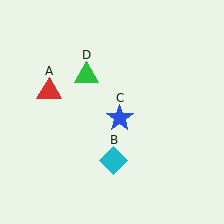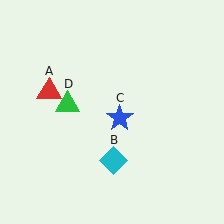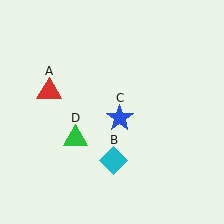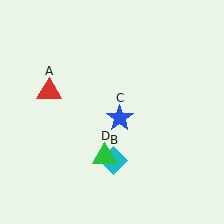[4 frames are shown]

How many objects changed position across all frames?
1 object changed position: green triangle (object D).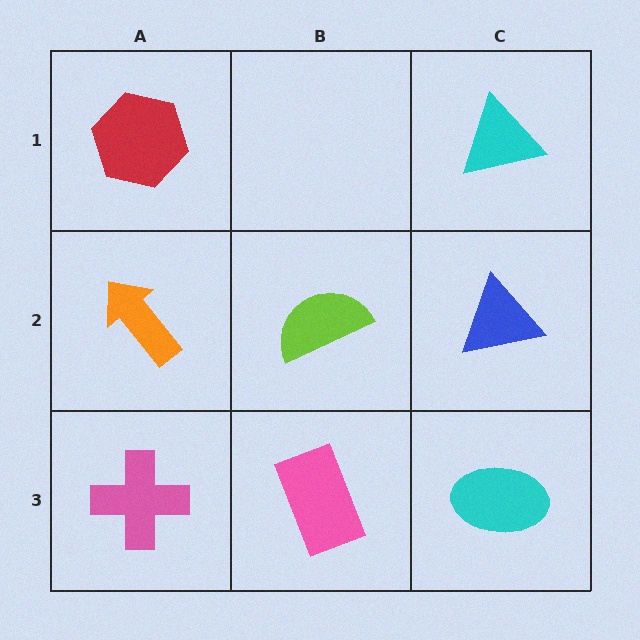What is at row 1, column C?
A cyan triangle.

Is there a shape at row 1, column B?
No, that cell is empty.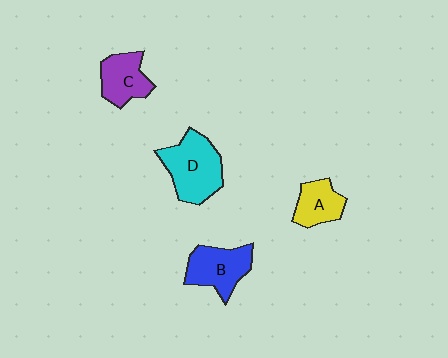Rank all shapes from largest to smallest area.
From largest to smallest: D (cyan), B (blue), C (purple), A (yellow).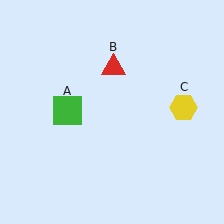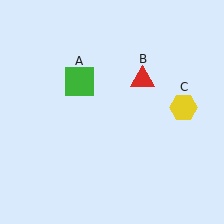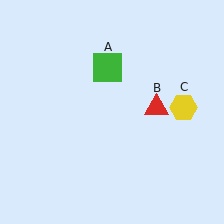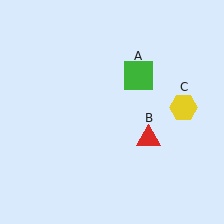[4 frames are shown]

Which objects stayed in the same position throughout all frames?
Yellow hexagon (object C) remained stationary.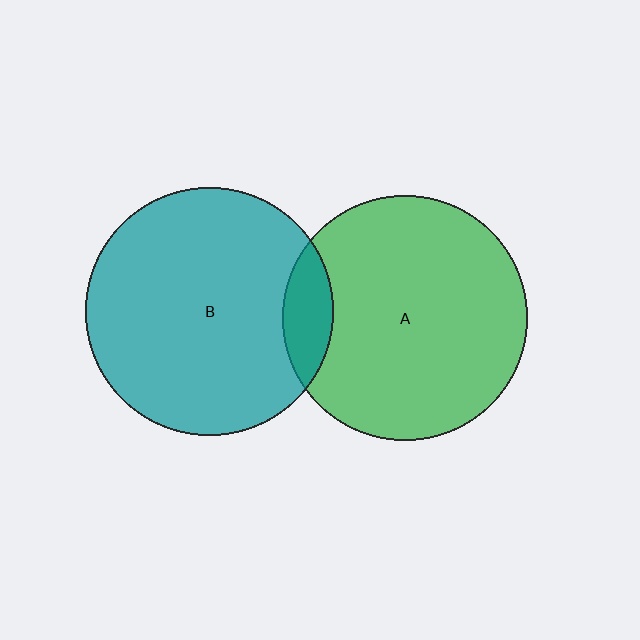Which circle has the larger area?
Circle B (teal).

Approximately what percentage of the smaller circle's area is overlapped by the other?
Approximately 10%.